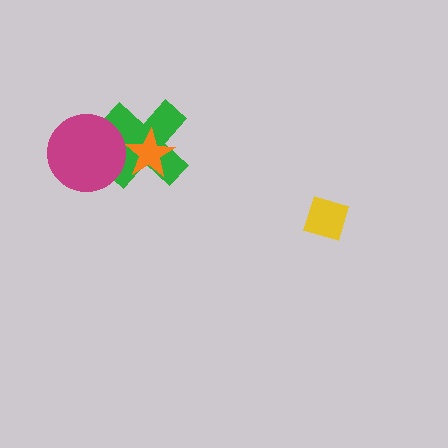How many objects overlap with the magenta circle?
1 object overlaps with the magenta circle.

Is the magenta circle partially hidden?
No, no other shape covers it.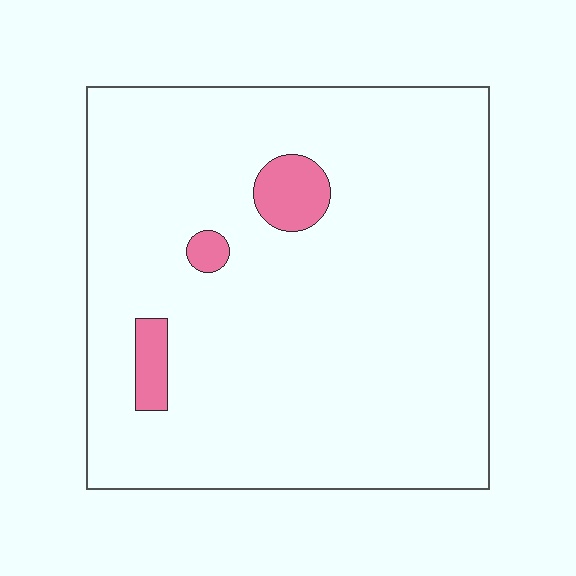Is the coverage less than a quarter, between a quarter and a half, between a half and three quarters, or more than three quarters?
Less than a quarter.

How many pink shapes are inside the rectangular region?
3.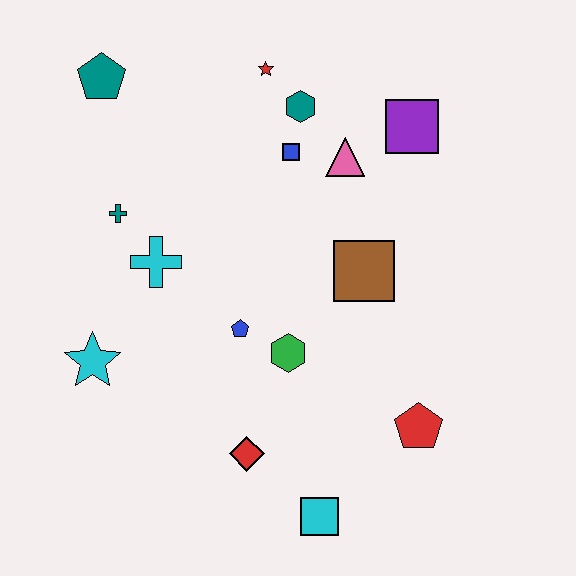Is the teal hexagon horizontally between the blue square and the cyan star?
No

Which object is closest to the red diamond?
The cyan square is closest to the red diamond.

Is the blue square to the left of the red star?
No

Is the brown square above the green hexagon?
Yes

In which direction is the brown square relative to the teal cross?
The brown square is to the right of the teal cross.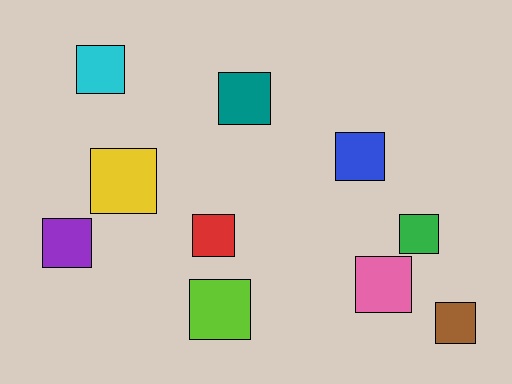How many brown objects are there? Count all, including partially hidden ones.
There is 1 brown object.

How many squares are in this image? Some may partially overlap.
There are 10 squares.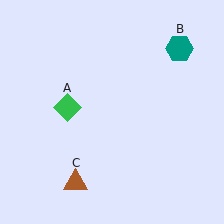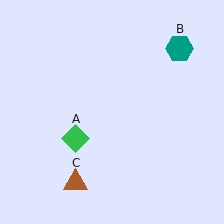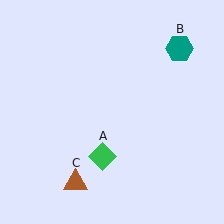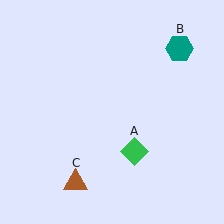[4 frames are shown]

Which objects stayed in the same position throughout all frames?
Teal hexagon (object B) and brown triangle (object C) remained stationary.